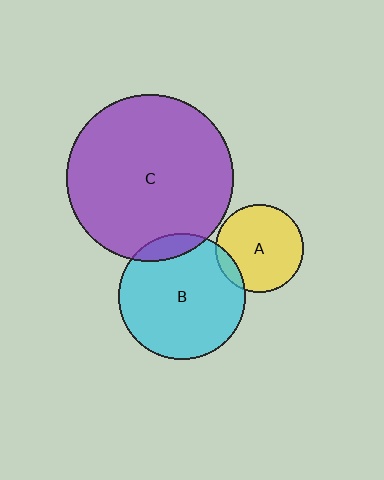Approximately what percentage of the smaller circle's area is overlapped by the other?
Approximately 10%.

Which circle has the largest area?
Circle C (purple).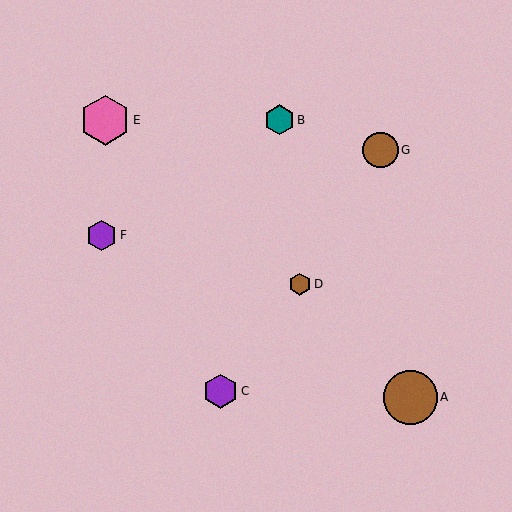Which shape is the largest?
The brown circle (labeled A) is the largest.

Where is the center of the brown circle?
The center of the brown circle is at (381, 150).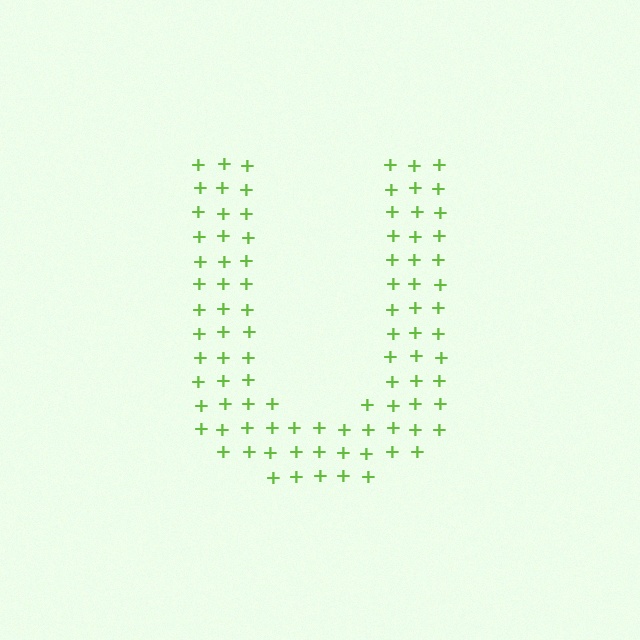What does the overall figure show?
The overall figure shows the letter U.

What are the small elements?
The small elements are plus signs.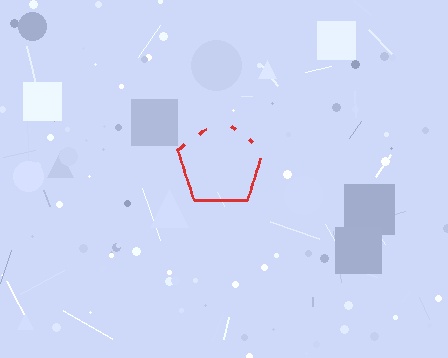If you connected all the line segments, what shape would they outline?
They would outline a pentagon.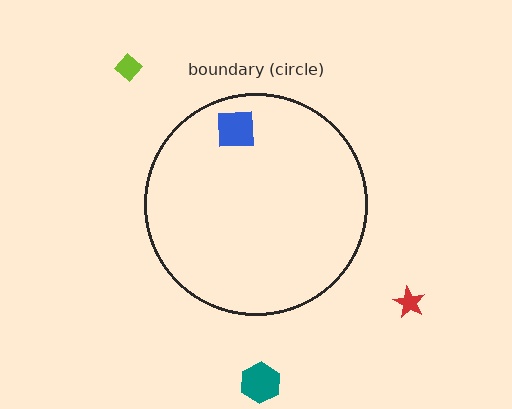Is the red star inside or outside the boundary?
Outside.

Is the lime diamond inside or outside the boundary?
Outside.